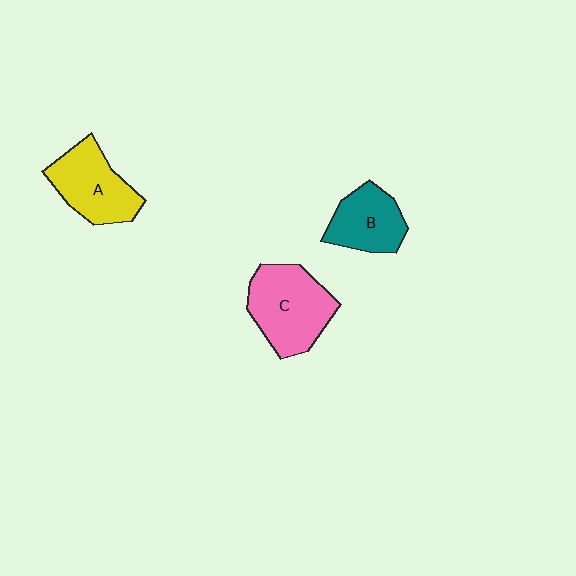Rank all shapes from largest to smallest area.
From largest to smallest: C (pink), A (yellow), B (teal).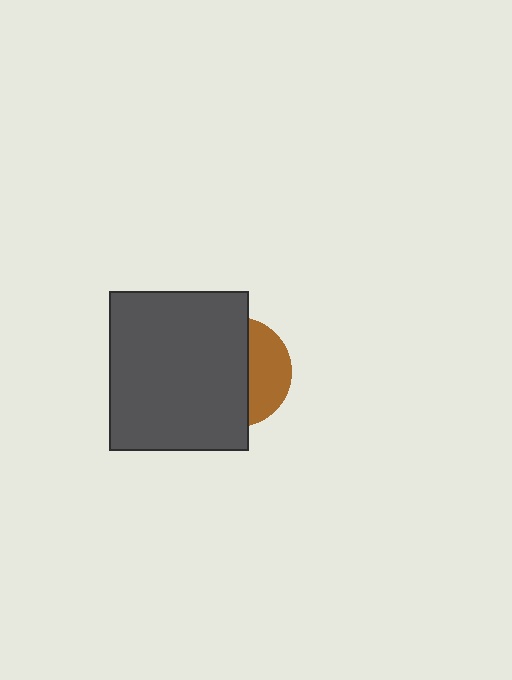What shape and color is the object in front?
The object in front is a dark gray rectangle.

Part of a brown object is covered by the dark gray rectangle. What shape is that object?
It is a circle.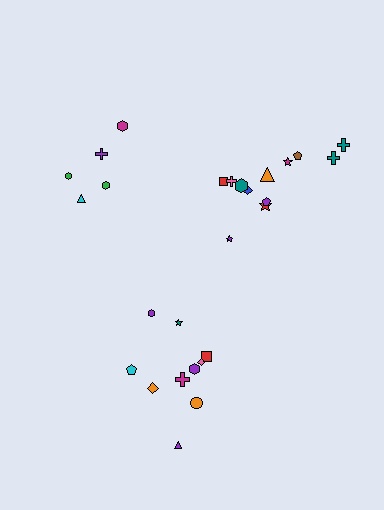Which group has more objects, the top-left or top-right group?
The top-right group.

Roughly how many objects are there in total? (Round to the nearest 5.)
Roughly 25 objects in total.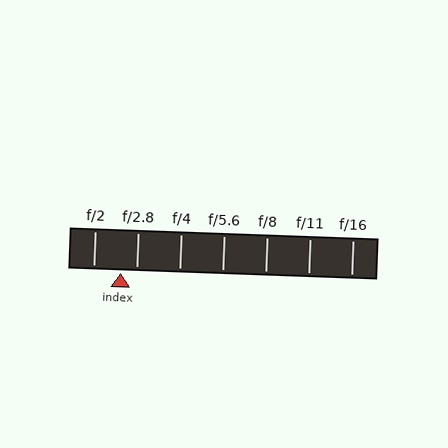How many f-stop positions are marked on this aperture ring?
There are 7 f-stop positions marked.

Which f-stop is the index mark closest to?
The index mark is closest to f/2.8.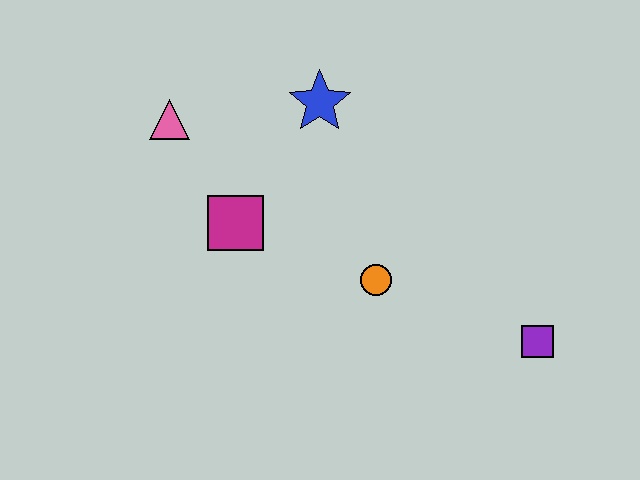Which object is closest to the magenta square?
The pink triangle is closest to the magenta square.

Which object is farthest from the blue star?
The purple square is farthest from the blue star.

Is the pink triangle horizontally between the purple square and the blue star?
No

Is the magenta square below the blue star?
Yes